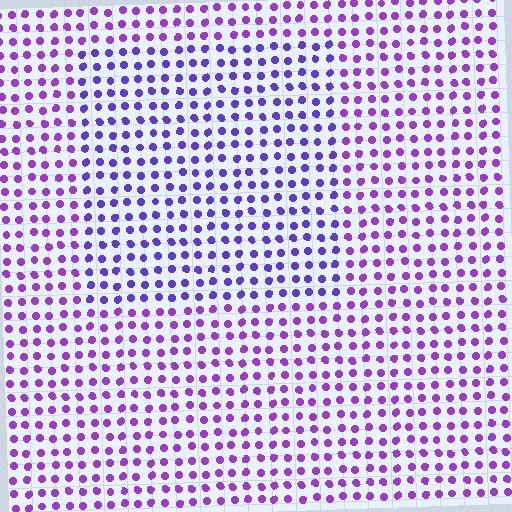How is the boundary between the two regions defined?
The boundary is defined purely by a slight shift in hue (about 27 degrees). Spacing, size, and orientation are identical on both sides.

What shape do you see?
I see a rectangle.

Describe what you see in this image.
The image is filled with small purple elements in a uniform arrangement. A rectangle-shaped region is visible where the elements are tinted to a slightly different hue, forming a subtle color boundary.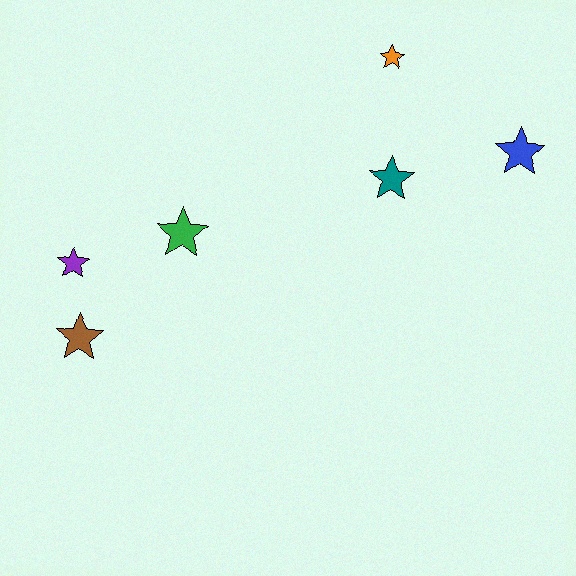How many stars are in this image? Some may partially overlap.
There are 6 stars.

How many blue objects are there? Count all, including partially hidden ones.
There is 1 blue object.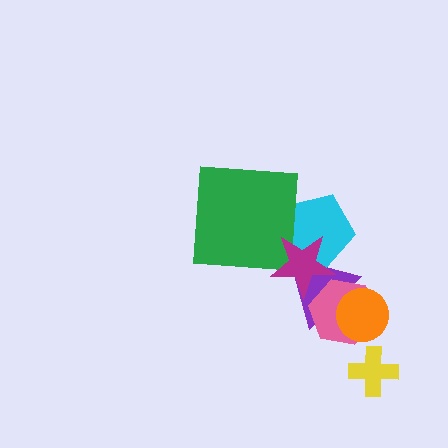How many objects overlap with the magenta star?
4 objects overlap with the magenta star.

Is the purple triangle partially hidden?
Yes, it is partially covered by another shape.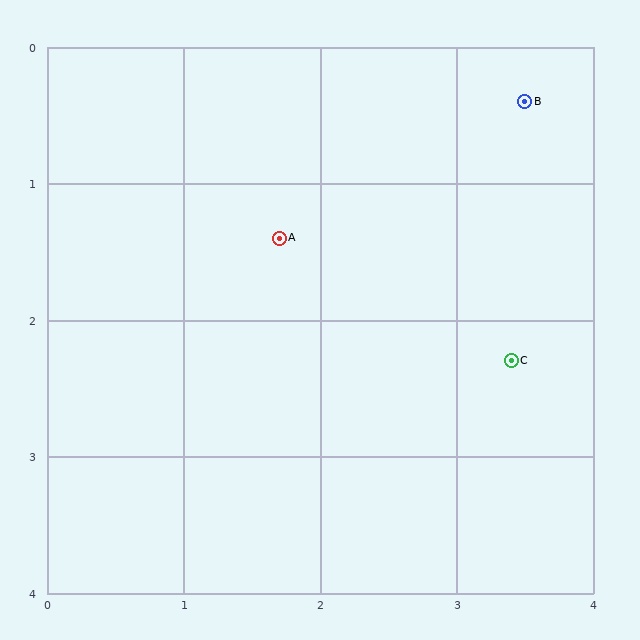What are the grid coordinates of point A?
Point A is at approximately (1.7, 1.4).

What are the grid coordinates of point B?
Point B is at approximately (3.5, 0.4).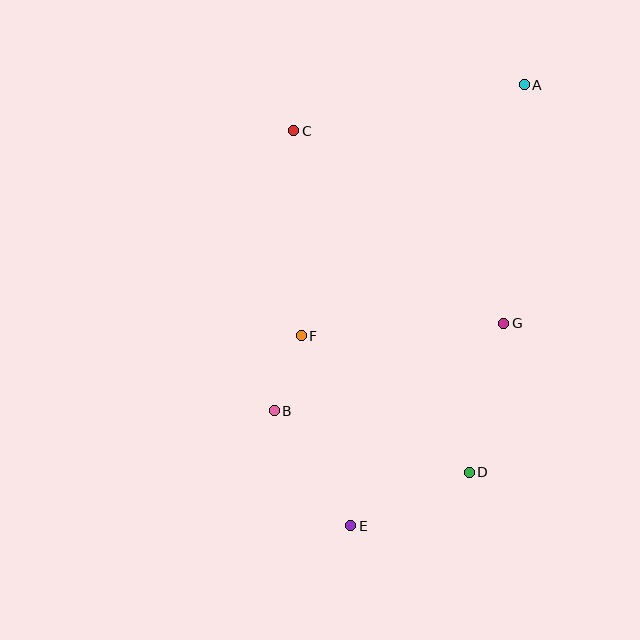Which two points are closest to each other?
Points B and F are closest to each other.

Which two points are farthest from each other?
Points A and E are farthest from each other.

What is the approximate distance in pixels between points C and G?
The distance between C and G is approximately 285 pixels.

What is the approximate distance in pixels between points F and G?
The distance between F and G is approximately 203 pixels.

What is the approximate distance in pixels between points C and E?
The distance between C and E is approximately 399 pixels.